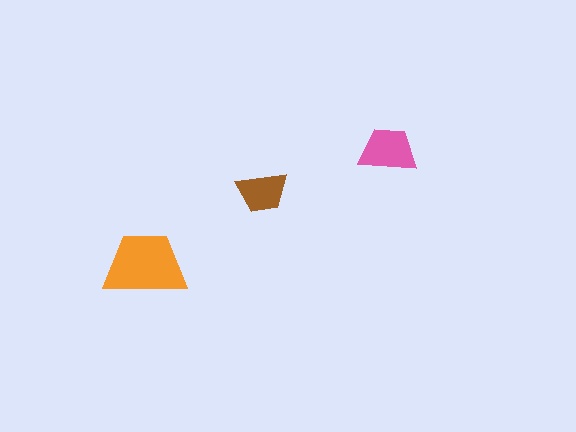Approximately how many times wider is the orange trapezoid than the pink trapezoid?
About 1.5 times wider.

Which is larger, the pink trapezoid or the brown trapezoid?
The pink one.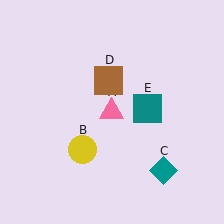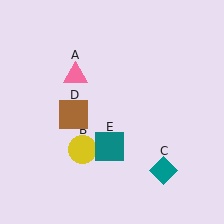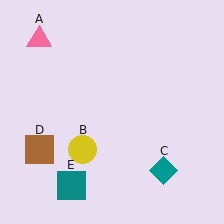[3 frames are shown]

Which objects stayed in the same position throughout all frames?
Yellow circle (object B) and teal diamond (object C) remained stationary.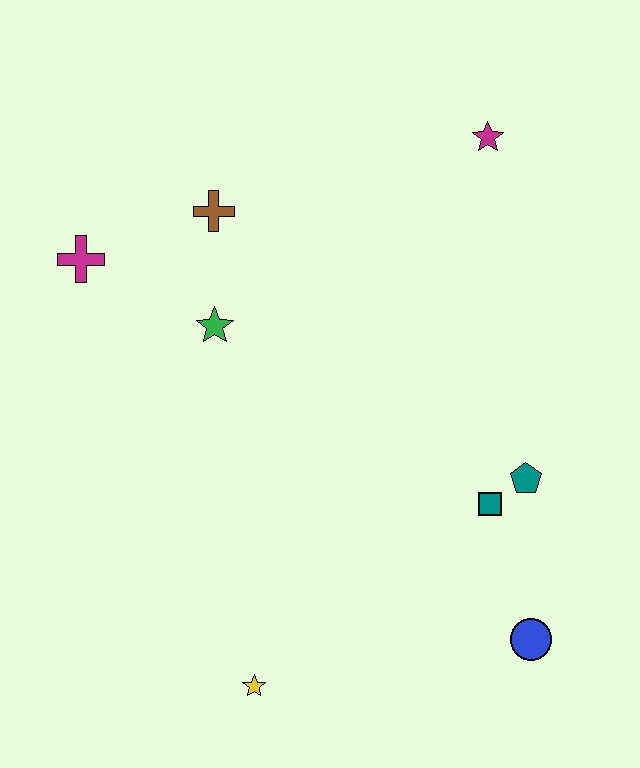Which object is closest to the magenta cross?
The brown cross is closest to the magenta cross.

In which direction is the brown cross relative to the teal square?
The brown cross is above the teal square.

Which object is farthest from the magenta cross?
The blue circle is farthest from the magenta cross.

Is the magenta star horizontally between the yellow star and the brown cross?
No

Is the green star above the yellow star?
Yes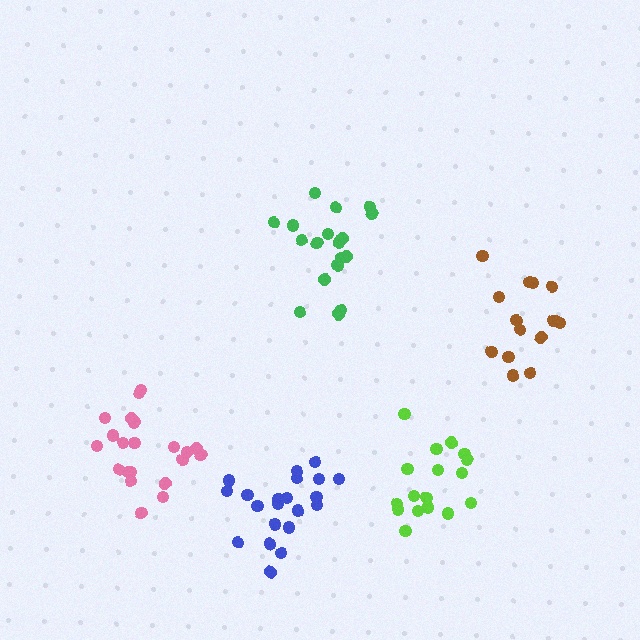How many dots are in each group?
Group 1: 18 dots, Group 2: 17 dots, Group 3: 21 dots, Group 4: 15 dots, Group 5: 21 dots (92 total).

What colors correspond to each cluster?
The clusters are colored: green, lime, pink, brown, blue.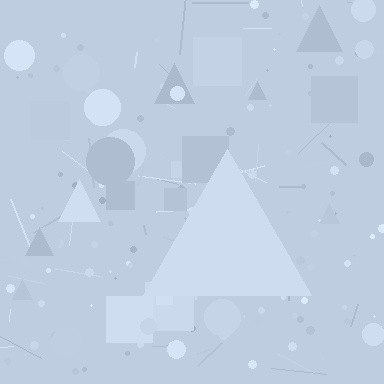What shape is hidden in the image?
A triangle is hidden in the image.